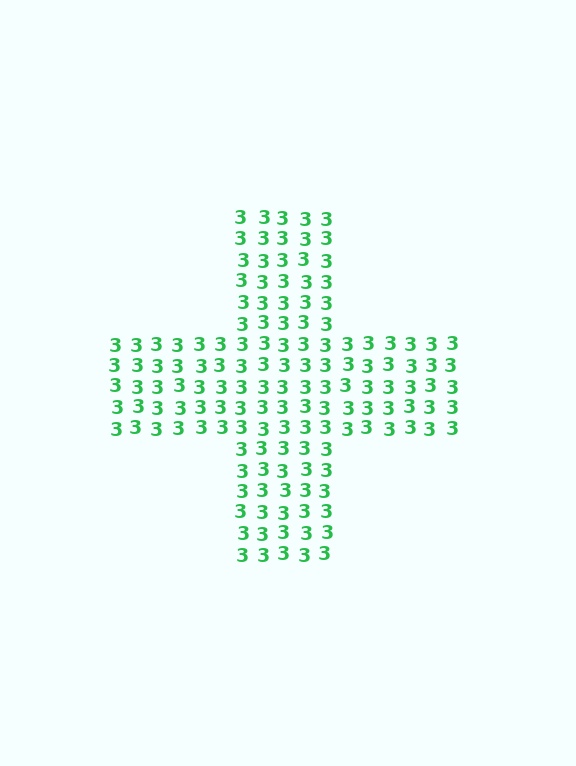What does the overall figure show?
The overall figure shows a cross.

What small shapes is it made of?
It is made of small digit 3's.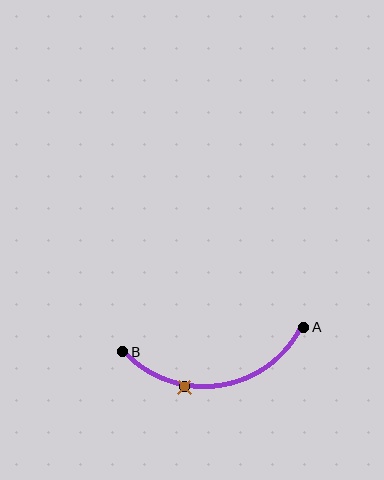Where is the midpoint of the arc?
The arc midpoint is the point on the curve farthest from the straight line joining A and B. It sits below that line.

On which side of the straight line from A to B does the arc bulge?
The arc bulges below the straight line connecting A and B.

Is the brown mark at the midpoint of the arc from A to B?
No. The brown mark lies on the arc but is closer to endpoint B. The arc midpoint would be at the point on the curve equidistant along the arc from both A and B.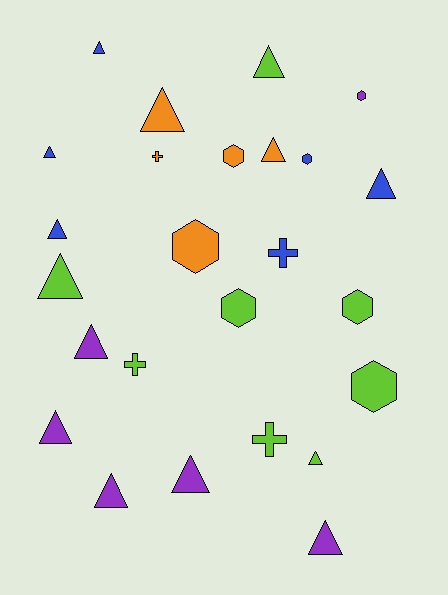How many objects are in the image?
There are 25 objects.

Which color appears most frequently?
Lime, with 8 objects.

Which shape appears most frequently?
Triangle, with 14 objects.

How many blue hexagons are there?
There is 1 blue hexagon.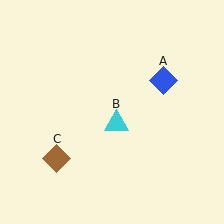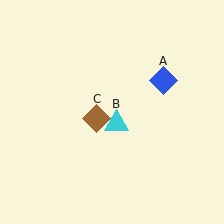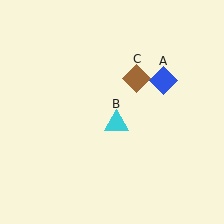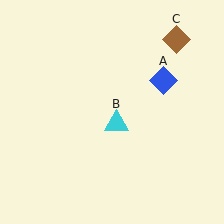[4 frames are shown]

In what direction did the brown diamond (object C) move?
The brown diamond (object C) moved up and to the right.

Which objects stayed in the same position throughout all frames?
Blue diamond (object A) and cyan triangle (object B) remained stationary.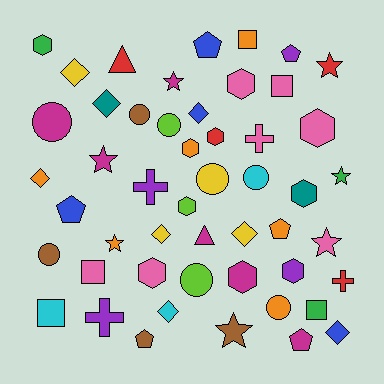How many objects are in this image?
There are 50 objects.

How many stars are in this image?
There are 7 stars.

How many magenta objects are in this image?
There are 6 magenta objects.